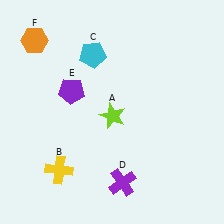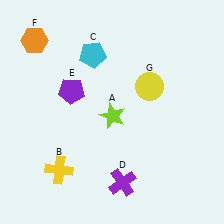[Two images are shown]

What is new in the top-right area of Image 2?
A yellow circle (G) was added in the top-right area of Image 2.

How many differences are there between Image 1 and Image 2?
There is 1 difference between the two images.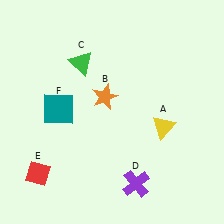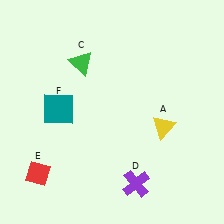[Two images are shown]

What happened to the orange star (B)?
The orange star (B) was removed in Image 2. It was in the top-left area of Image 1.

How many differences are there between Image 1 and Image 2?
There is 1 difference between the two images.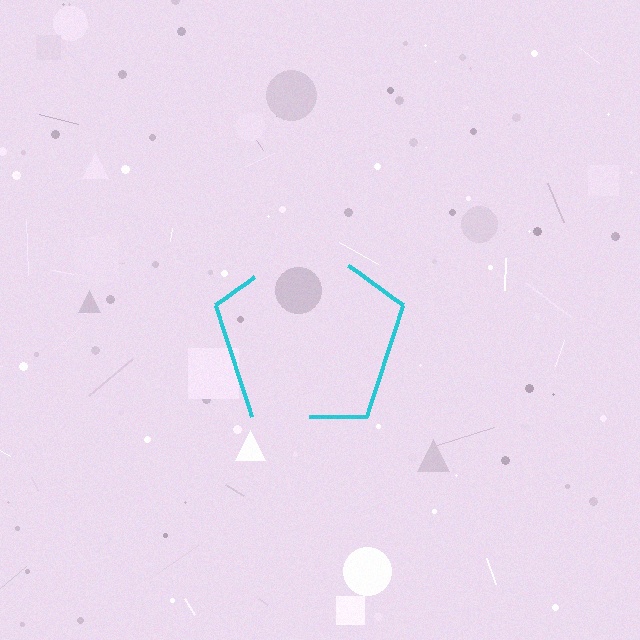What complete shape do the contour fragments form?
The contour fragments form a pentagon.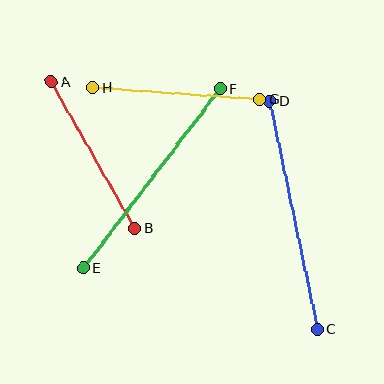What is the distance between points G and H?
The distance is approximately 168 pixels.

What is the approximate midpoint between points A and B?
The midpoint is at approximately (93, 155) pixels.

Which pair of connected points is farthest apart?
Points C and D are farthest apart.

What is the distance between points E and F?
The distance is approximately 225 pixels.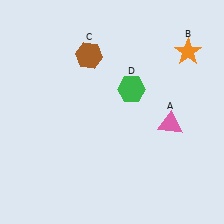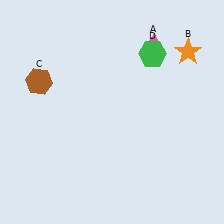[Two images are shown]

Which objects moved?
The objects that moved are: the pink triangle (A), the brown hexagon (C), the green hexagon (D).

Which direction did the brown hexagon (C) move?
The brown hexagon (C) moved left.